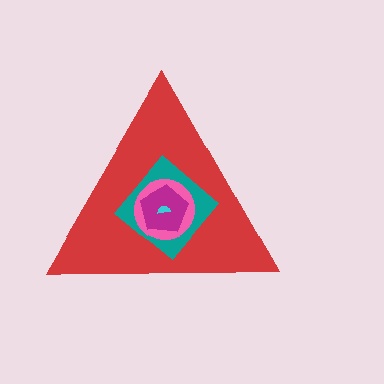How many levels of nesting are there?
5.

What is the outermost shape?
The red triangle.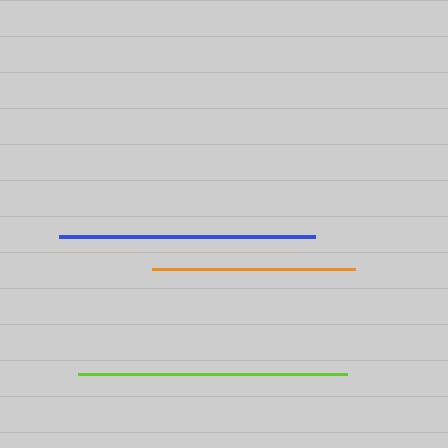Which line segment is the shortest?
The orange line is the shortest at approximately 203 pixels.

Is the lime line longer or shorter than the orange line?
The lime line is longer than the orange line.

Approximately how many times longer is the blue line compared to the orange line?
The blue line is approximately 1.3 times the length of the orange line.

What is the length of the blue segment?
The blue segment is approximately 256 pixels long.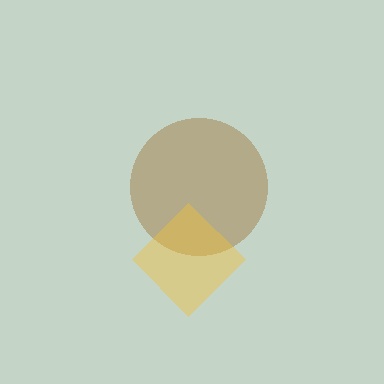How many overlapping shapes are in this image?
There are 2 overlapping shapes in the image.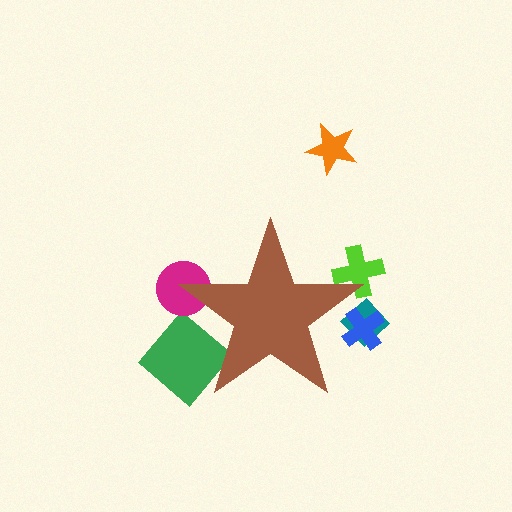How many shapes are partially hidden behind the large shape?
5 shapes are partially hidden.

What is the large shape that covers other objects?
A brown star.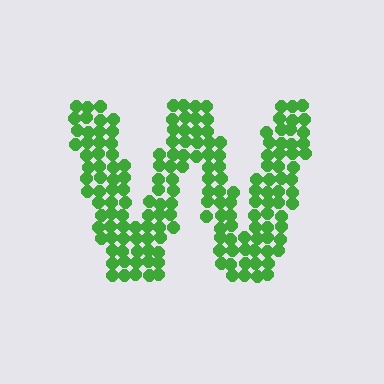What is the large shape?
The large shape is the letter W.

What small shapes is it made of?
It is made of small circles.